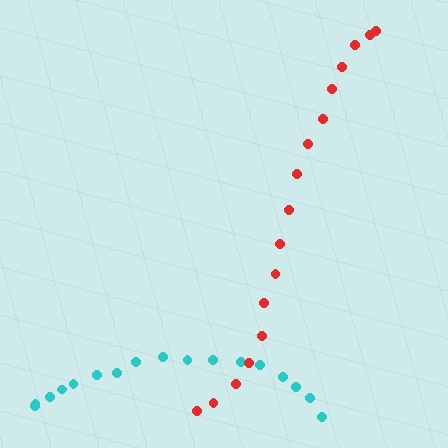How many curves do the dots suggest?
There are 2 distinct paths.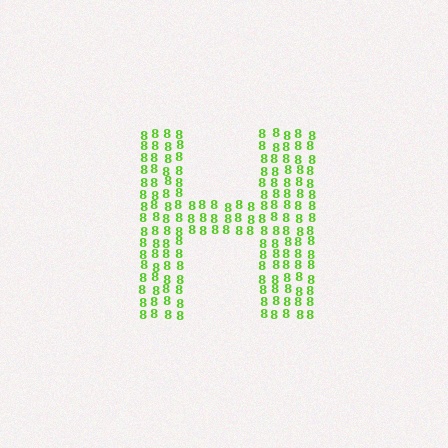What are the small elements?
The small elements are digit 8's.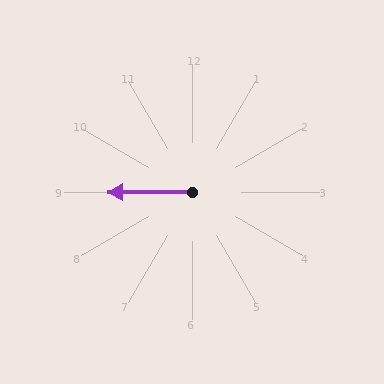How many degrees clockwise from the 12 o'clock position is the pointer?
Approximately 270 degrees.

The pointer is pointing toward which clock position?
Roughly 9 o'clock.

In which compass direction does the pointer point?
West.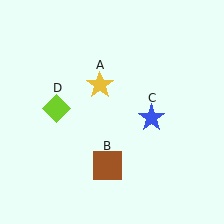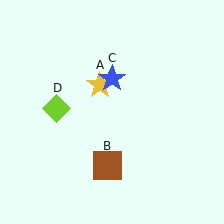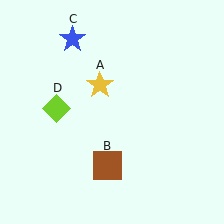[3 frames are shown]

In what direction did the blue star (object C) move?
The blue star (object C) moved up and to the left.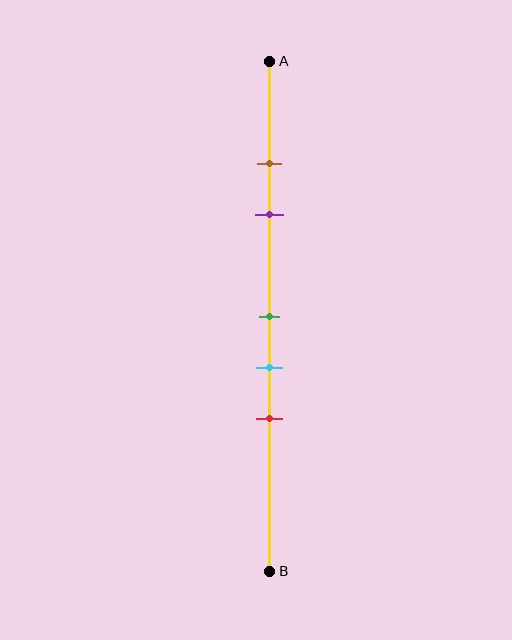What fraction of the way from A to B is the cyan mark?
The cyan mark is approximately 60% (0.6) of the way from A to B.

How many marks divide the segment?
There are 5 marks dividing the segment.